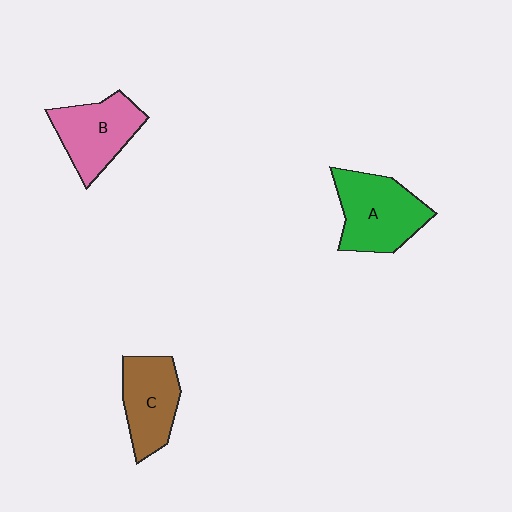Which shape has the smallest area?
Shape C (brown).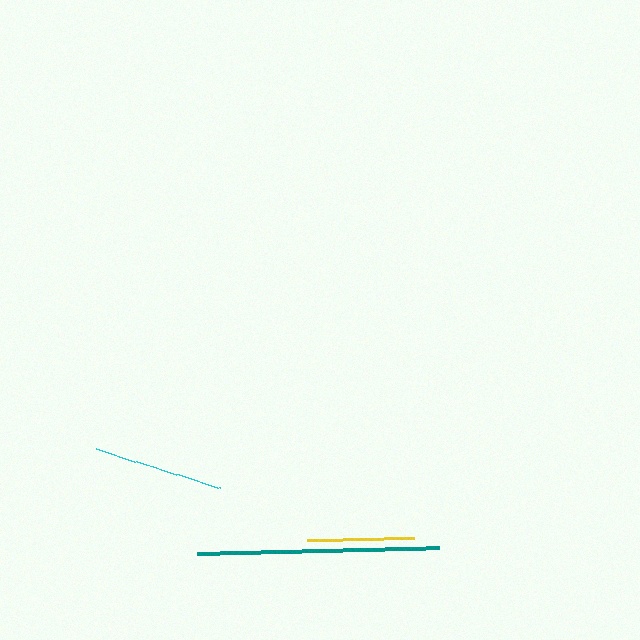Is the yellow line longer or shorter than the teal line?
The teal line is longer than the yellow line.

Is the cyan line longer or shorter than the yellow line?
The cyan line is longer than the yellow line.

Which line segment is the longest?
The teal line is the longest at approximately 242 pixels.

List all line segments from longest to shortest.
From longest to shortest: teal, cyan, yellow.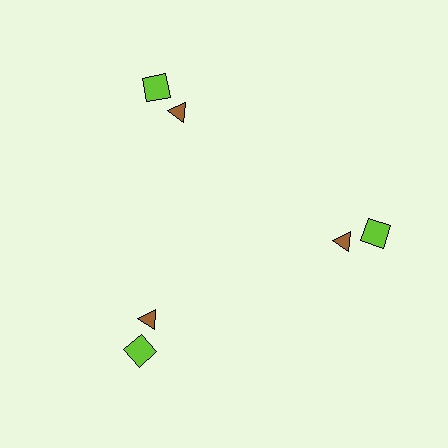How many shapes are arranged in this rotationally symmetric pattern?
There are 6 shapes, arranged in 3 groups of 2.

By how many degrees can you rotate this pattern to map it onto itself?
The pattern maps onto itself every 120 degrees of rotation.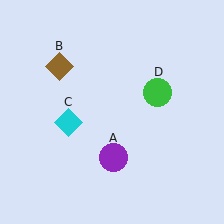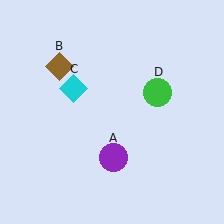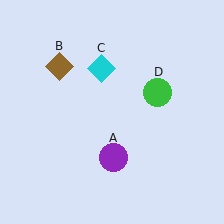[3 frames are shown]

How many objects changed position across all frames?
1 object changed position: cyan diamond (object C).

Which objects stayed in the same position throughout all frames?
Purple circle (object A) and brown diamond (object B) and green circle (object D) remained stationary.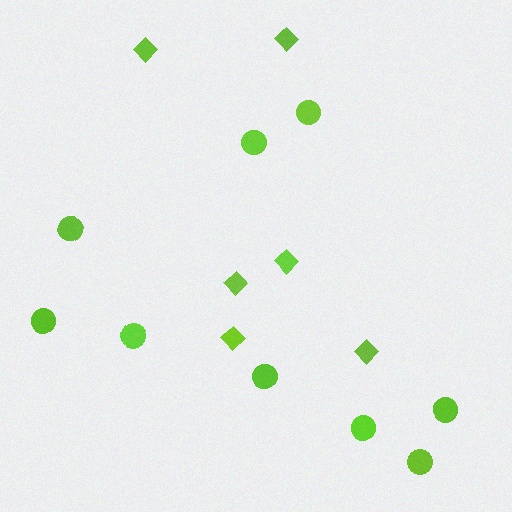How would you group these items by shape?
There are 2 groups: one group of circles (9) and one group of diamonds (6).